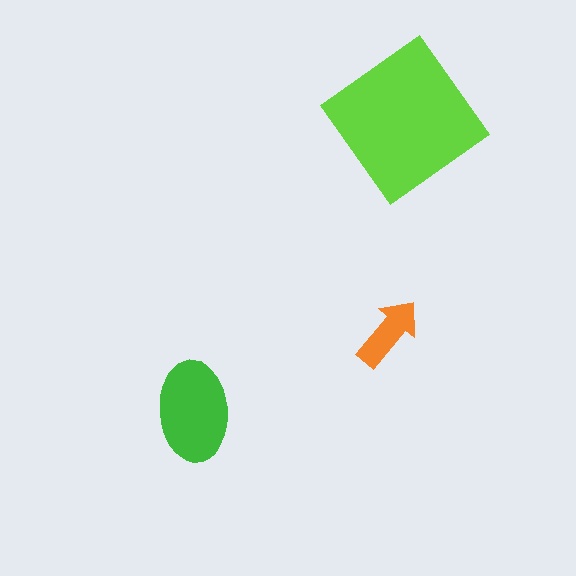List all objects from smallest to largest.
The orange arrow, the green ellipse, the lime diamond.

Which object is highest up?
The lime diamond is topmost.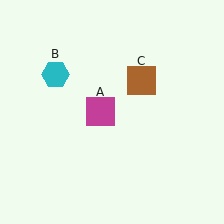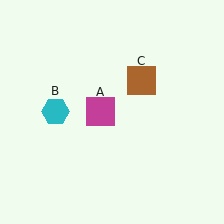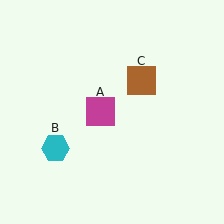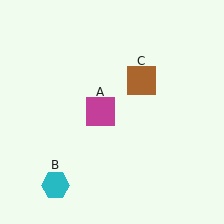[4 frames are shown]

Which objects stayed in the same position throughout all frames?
Magenta square (object A) and brown square (object C) remained stationary.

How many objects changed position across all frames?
1 object changed position: cyan hexagon (object B).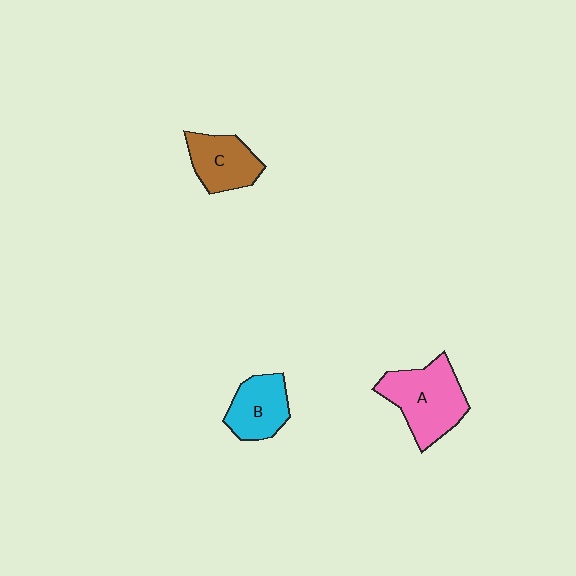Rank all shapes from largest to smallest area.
From largest to smallest: A (pink), C (brown), B (cyan).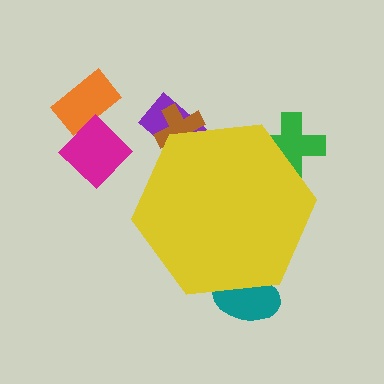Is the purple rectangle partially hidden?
Yes, the purple rectangle is partially hidden behind the yellow hexagon.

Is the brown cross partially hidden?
Yes, the brown cross is partially hidden behind the yellow hexagon.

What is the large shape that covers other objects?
A yellow hexagon.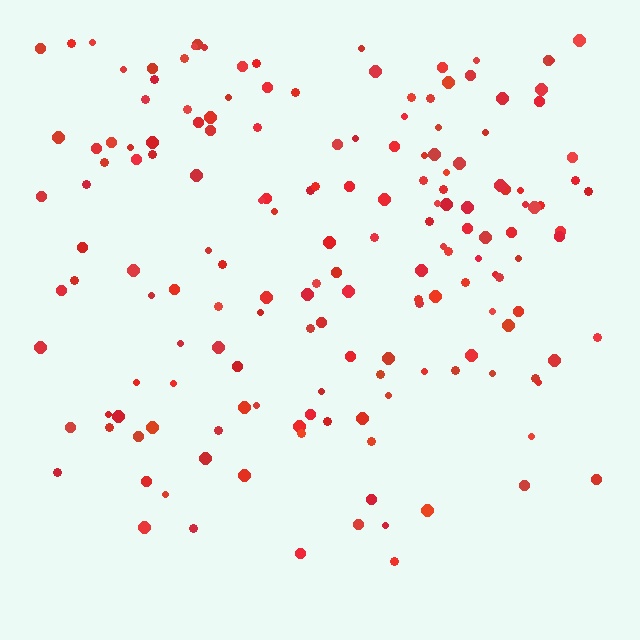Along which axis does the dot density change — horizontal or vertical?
Vertical.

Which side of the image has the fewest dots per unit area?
The bottom.